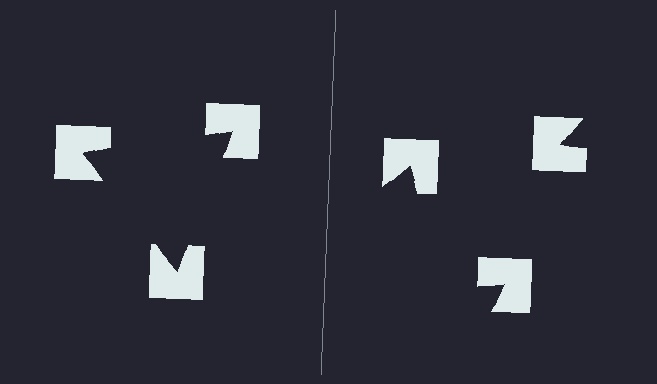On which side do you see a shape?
An illusory triangle appears on the left side. On the right side the wedge cuts are rotated, so no coherent shape forms.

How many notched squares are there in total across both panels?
6 — 3 on each side.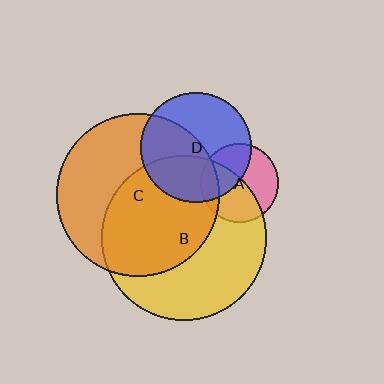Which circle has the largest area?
Circle B (yellow).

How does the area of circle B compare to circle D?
Approximately 2.2 times.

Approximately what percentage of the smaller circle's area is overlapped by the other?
Approximately 40%.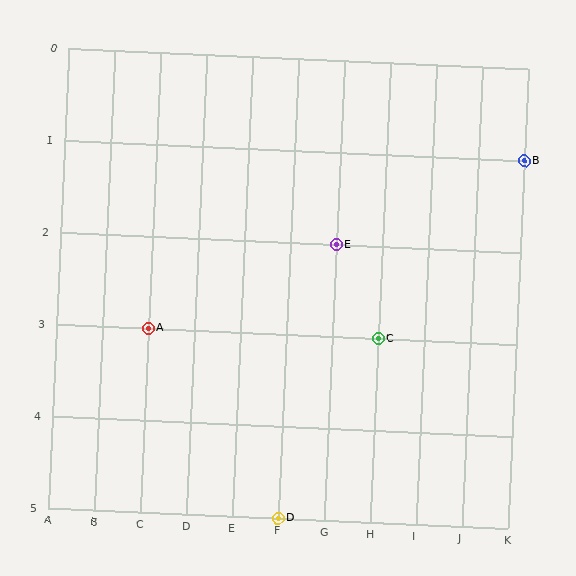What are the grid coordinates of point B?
Point B is at grid coordinates (K, 1).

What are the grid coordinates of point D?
Point D is at grid coordinates (F, 5).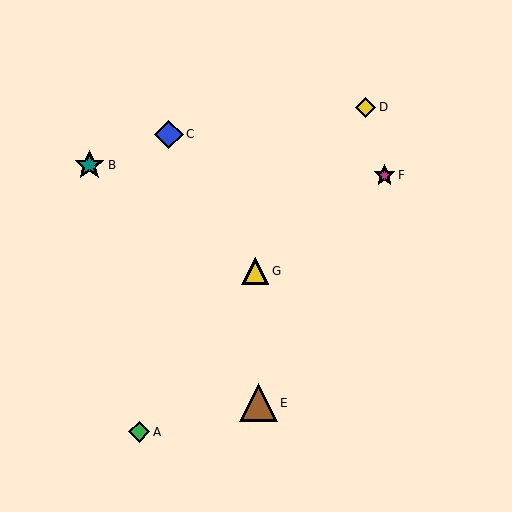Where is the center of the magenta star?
The center of the magenta star is at (385, 175).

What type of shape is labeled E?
Shape E is a brown triangle.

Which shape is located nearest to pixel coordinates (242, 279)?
The yellow triangle (labeled G) at (255, 271) is nearest to that location.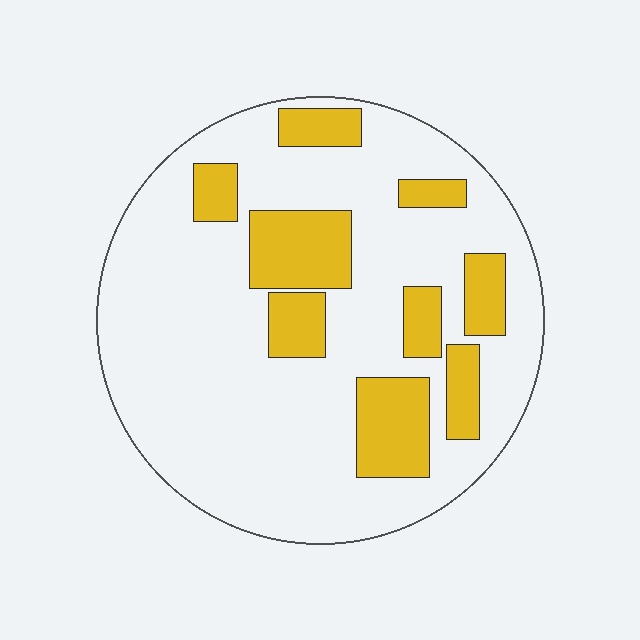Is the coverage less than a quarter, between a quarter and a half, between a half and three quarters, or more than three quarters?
Less than a quarter.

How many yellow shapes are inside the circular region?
9.